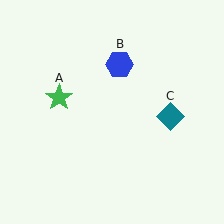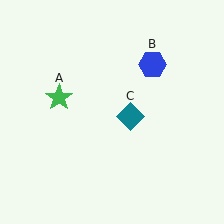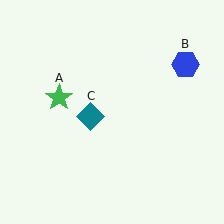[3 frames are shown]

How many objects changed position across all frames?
2 objects changed position: blue hexagon (object B), teal diamond (object C).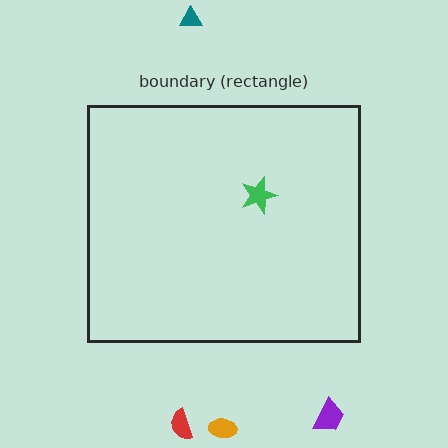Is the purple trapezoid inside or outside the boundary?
Outside.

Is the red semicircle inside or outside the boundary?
Outside.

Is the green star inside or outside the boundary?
Inside.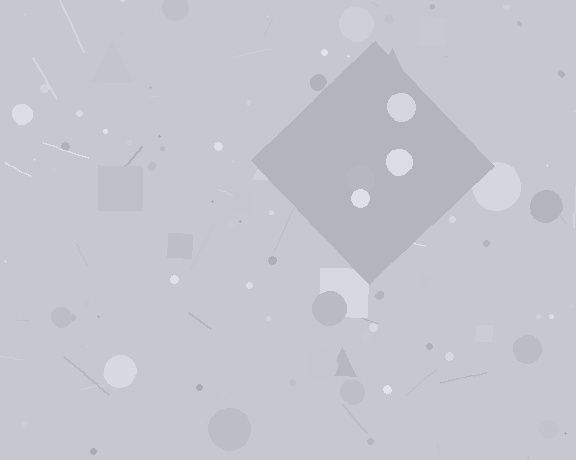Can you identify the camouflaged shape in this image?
The camouflaged shape is a diamond.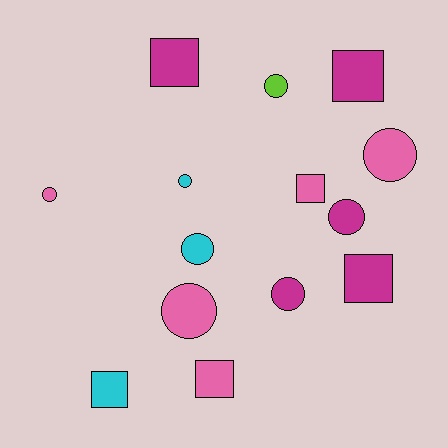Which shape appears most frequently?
Circle, with 8 objects.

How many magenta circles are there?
There are 2 magenta circles.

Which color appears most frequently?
Magenta, with 5 objects.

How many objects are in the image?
There are 14 objects.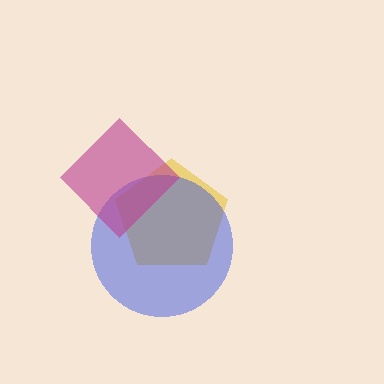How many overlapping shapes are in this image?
There are 3 overlapping shapes in the image.